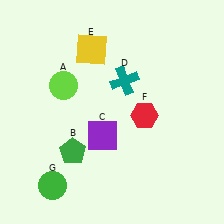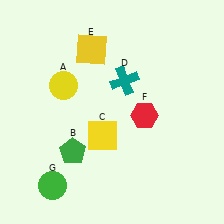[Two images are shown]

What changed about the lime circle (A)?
In Image 1, A is lime. In Image 2, it changed to yellow.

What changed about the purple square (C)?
In Image 1, C is purple. In Image 2, it changed to yellow.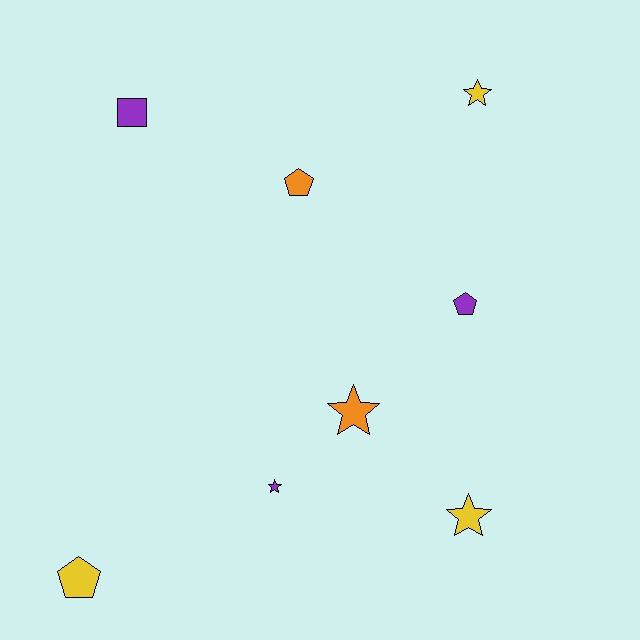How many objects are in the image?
There are 8 objects.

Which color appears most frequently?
Yellow, with 3 objects.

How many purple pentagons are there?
There is 1 purple pentagon.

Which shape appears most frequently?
Star, with 4 objects.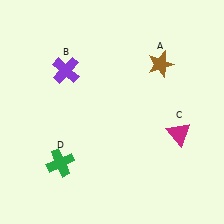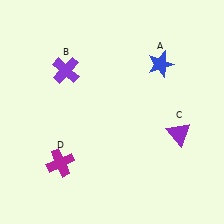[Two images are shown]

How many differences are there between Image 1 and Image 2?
There are 3 differences between the two images.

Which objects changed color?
A changed from brown to blue. C changed from magenta to purple. D changed from green to magenta.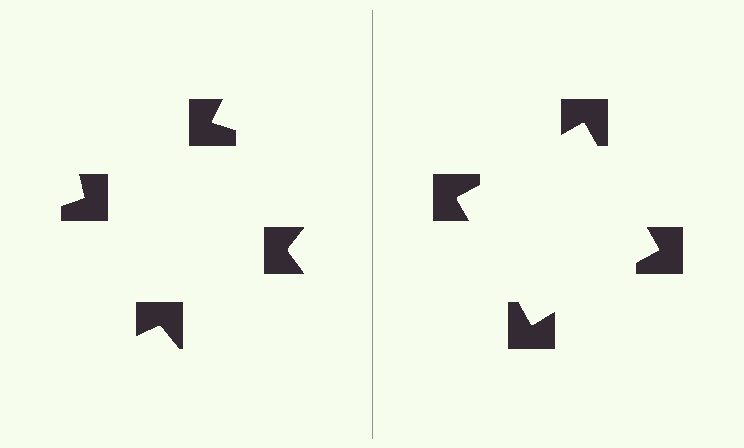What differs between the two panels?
The notched squares are positioned identically on both sides; only the wedge orientations differ. On the right they align to a square; on the left they are misaligned.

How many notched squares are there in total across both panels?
8 — 4 on each side.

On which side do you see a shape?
An illusory square appears on the right side. On the left side the wedge cuts are rotated, so no coherent shape forms.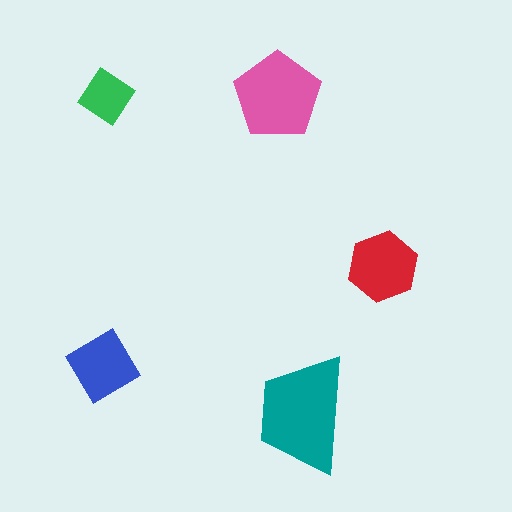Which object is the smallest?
The green diamond.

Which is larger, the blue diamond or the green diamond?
The blue diamond.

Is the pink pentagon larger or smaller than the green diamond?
Larger.